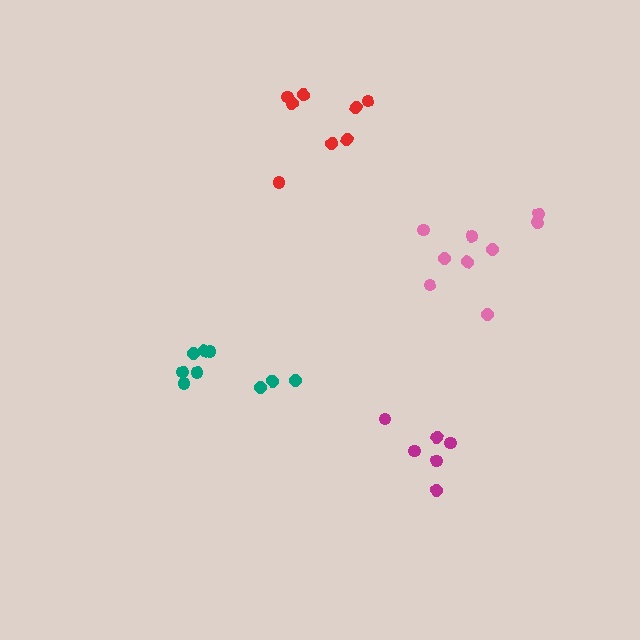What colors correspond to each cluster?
The clusters are colored: magenta, teal, red, pink.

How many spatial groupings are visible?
There are 4 spatial groupings.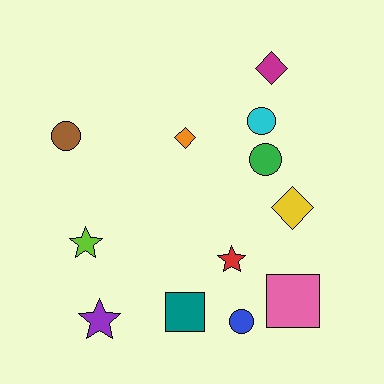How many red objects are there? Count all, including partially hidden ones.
There is 1 red object.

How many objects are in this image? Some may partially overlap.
There are 12 objects.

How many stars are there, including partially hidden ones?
There are 3 stars.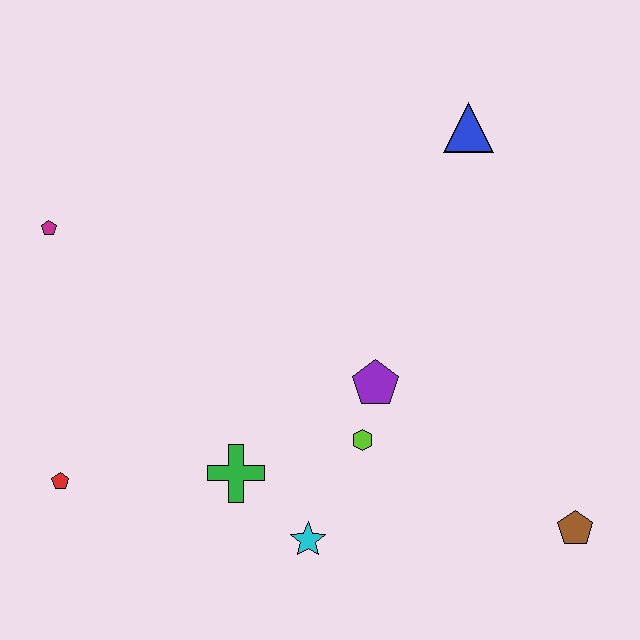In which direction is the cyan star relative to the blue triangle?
The cyan star is below the blue triangle.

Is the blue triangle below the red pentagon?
No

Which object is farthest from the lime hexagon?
The magenta pentagon is farthest from the lime hexagon.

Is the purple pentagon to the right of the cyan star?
Yes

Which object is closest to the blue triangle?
The purple pentagon is closest to the blue triangle.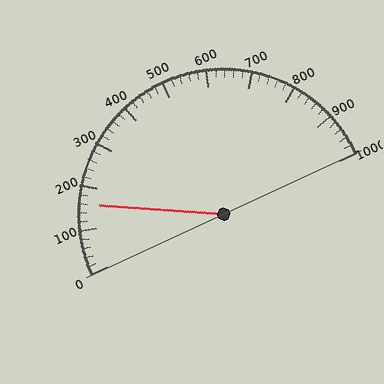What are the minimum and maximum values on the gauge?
The gauge ranges from 0 to 1000.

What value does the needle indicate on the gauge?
The needle indicates approximately 160.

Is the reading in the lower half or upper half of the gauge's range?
The reading is in the lower half of the range (0 to 1000).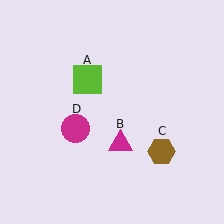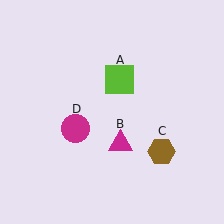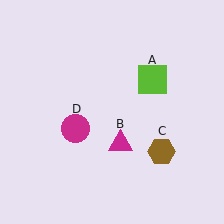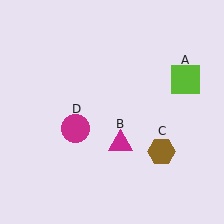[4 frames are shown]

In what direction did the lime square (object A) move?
The lime square (object A) moved right.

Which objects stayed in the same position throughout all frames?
Magenta triangle (object B) and brown hexagon (object C) and magenta circle (object D) remained stationary.